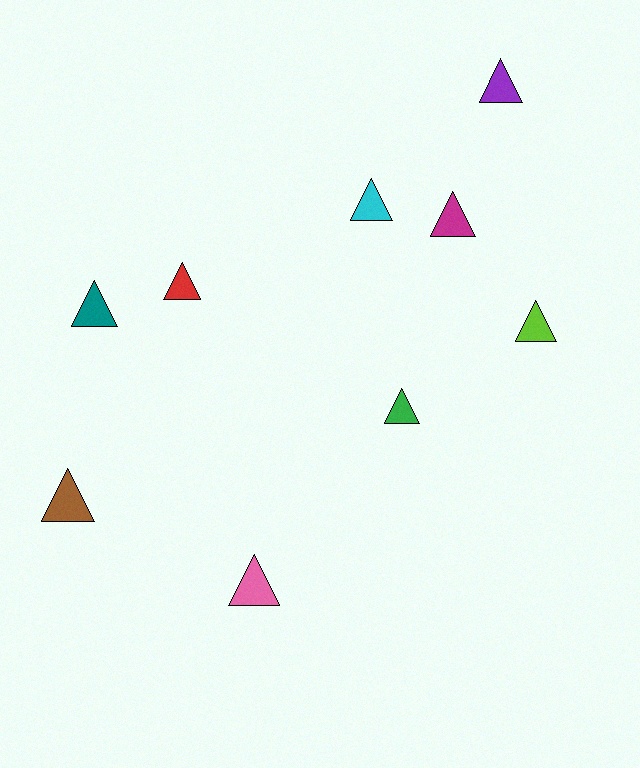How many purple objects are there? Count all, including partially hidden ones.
There is 1 purple object.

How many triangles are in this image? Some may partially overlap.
There are 9 triangles.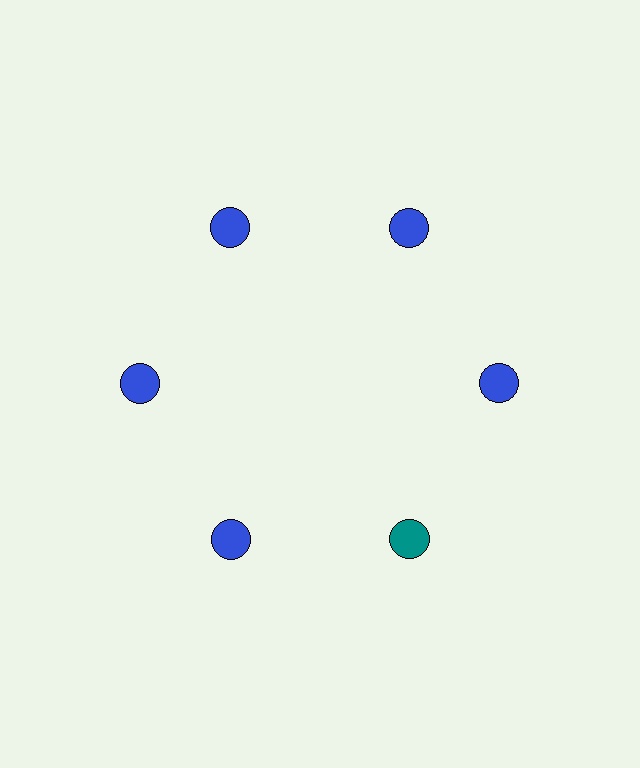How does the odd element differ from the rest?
It has a different color: teal instead of blue.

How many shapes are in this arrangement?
There are 6 shapes arranged in a ring pattern.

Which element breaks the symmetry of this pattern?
The teal circle at roughly the 5 o'clock position breaks the symmetry. All other shapes are blue circles.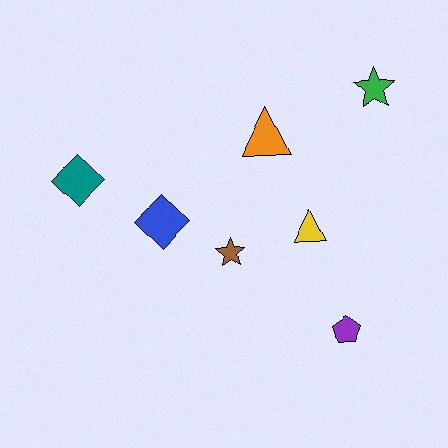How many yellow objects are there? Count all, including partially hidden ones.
There is 1 yellow object.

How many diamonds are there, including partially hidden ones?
There are 2 diamonds.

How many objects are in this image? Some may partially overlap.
There are 7 objects.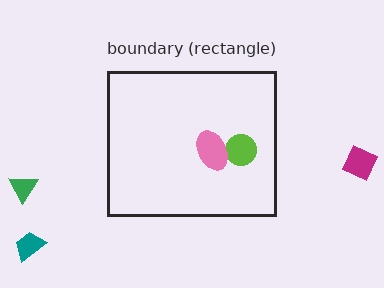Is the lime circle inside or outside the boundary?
Inside.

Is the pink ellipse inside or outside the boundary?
Inside.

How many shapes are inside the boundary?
2 inside, 3 outside.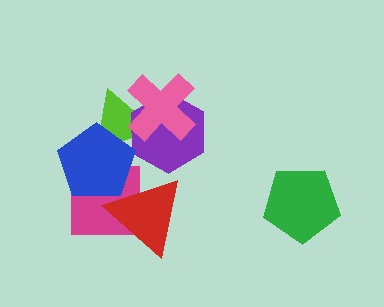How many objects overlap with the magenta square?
2 objects overlap with the magenta square.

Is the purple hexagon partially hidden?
Yes, it is partially covered by another shape.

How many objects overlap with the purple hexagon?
2 objects overlap with the purple hexagon.